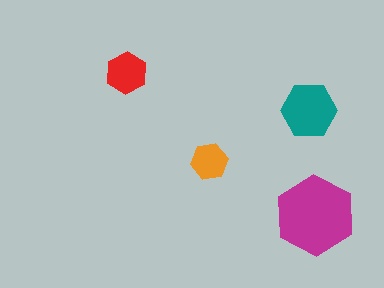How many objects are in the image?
There are 4 objects in the image.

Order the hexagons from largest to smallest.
the magenta one, the teal one, the red one, the orange one.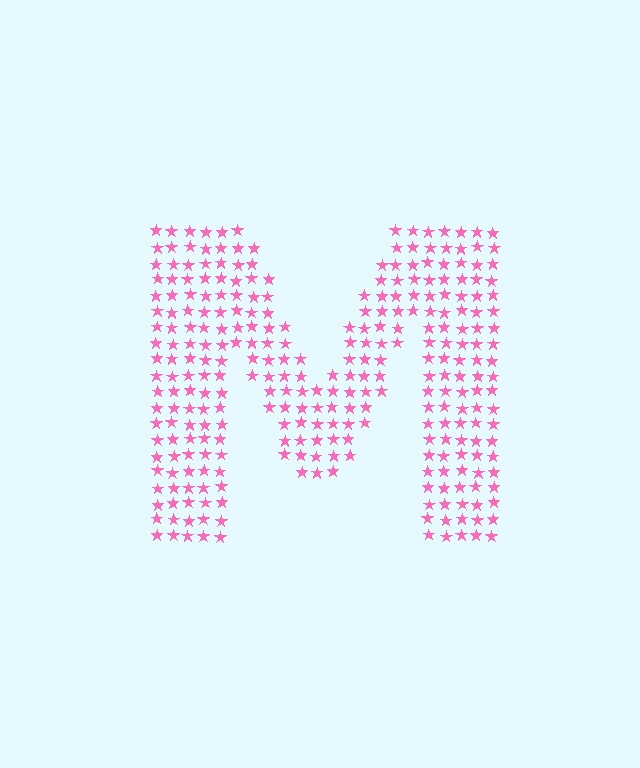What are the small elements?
The small elements are stars.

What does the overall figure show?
The overall figure shows the letter M.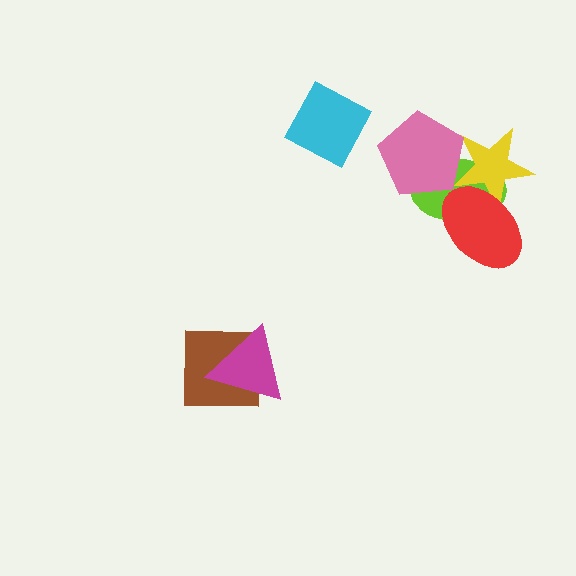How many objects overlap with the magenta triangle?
1 object overlaps with the magenta triangle.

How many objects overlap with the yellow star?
3 objects overlap with the yellow star.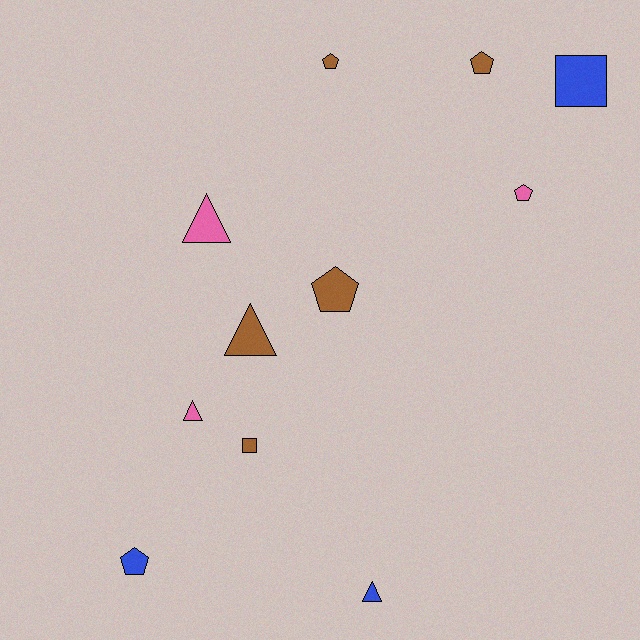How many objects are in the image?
There are 11 objects.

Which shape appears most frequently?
Pentagon, with 5 objects.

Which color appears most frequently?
Brown, with 5 objects.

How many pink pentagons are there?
There is 1 pink pentagon.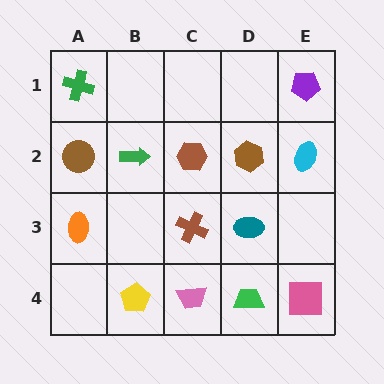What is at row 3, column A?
An orange ellipse.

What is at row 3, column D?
A teal ellipse.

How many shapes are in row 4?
4 shapes.